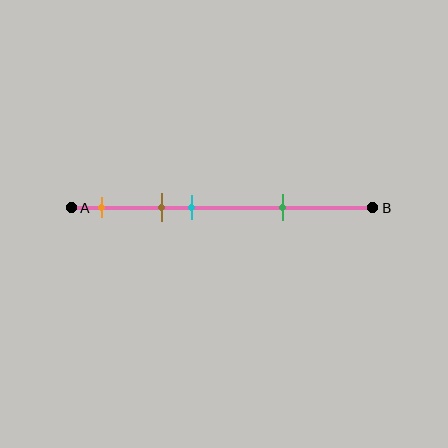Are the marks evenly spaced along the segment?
No, the marks are not evenly spaced.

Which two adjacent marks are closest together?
The brown and cyan marks are the closest adjacent pair.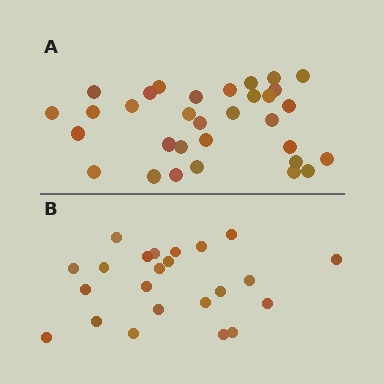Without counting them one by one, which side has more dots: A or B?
Region A (the top region) has more dots.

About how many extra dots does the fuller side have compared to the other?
Region A has roughly 8 or so more dots than region B.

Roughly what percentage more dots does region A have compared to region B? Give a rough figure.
About 40% more.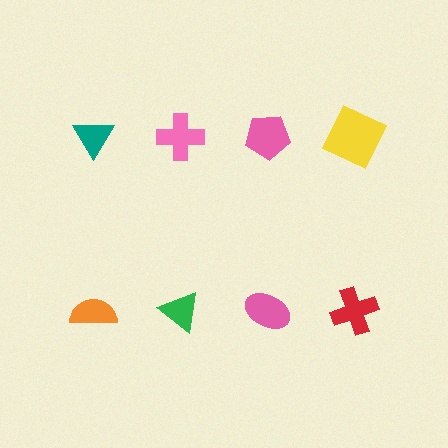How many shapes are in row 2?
4 shapes.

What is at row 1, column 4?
A yellow square.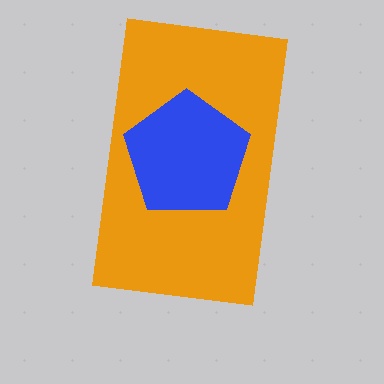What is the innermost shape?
The blue pentagon.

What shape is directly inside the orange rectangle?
The blue pentagon.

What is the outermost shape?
The orange rectangle.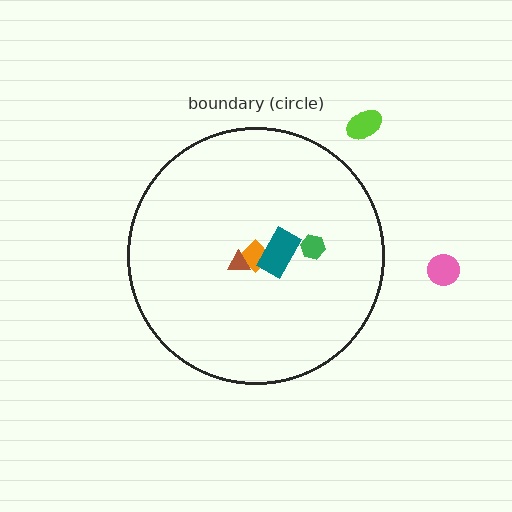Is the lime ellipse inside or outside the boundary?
Outside.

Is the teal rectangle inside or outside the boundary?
Inside.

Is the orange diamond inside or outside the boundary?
Inside.